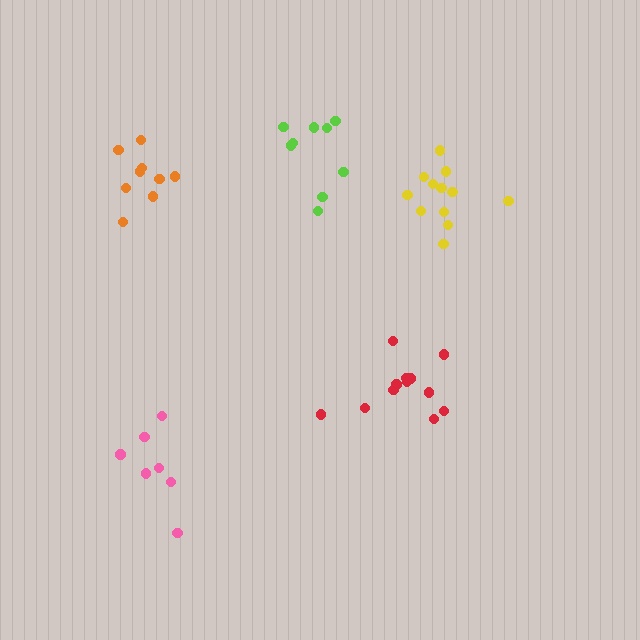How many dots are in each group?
Group 1: 7 dots, Group 2: 12 dots, Group 3: 12 dots, Group 4: 9 dots, Group 5: 9 dots (49 total).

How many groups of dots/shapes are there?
There are 5 groups.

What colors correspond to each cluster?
The clusters are colored: pink, red, yellow, lime, orange.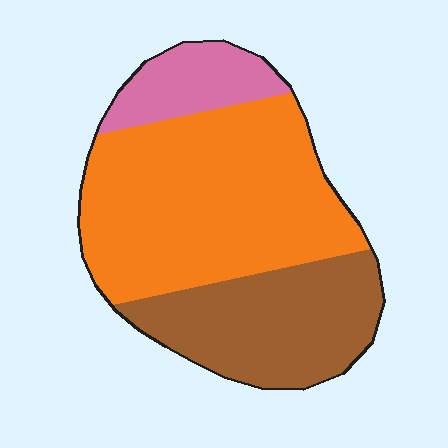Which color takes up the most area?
Orange, at roughly 55%.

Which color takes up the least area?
Pink, at roughly 15%.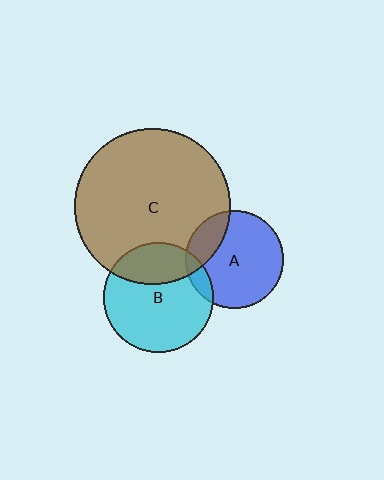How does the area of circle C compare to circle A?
Approximately 2.5 times.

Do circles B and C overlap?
Yes.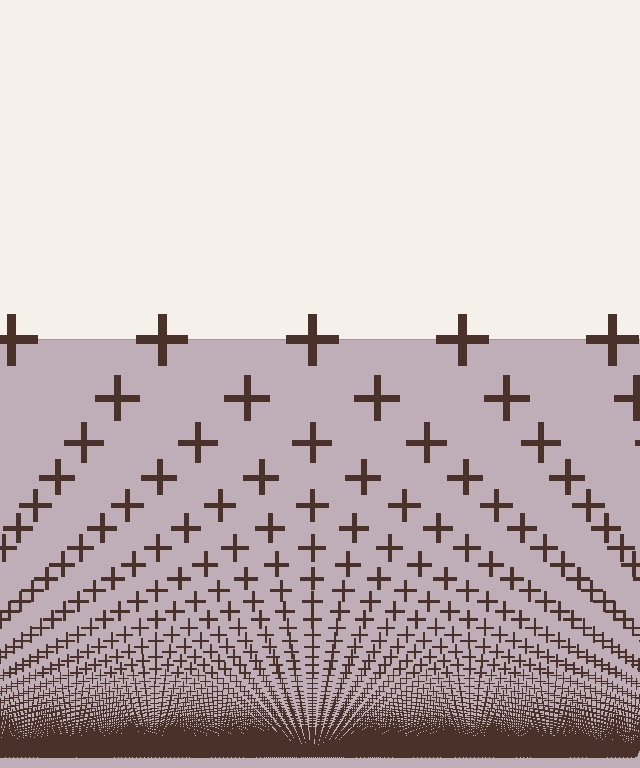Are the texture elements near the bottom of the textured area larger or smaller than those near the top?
Smaller. The gradient is inverted — elements near the bottom are smaller and denser.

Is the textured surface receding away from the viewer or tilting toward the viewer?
The surface appears to tilt toward the viewer. Texture elements get larger and sparser toward the top.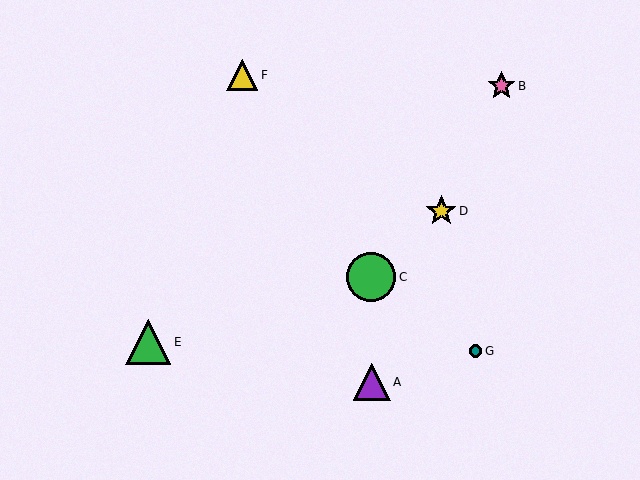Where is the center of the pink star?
The center of the pink star is at (501, 86).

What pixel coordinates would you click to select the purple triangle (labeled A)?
Click at (372, 382) to select the purple triangle A.